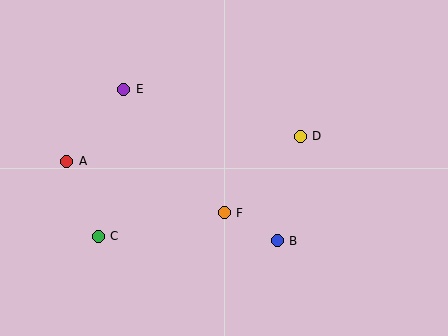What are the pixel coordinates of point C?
Point C is at (98, 236).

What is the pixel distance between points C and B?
The distance between C and B is 179 pixels.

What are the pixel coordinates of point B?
Point B is at (277, 241).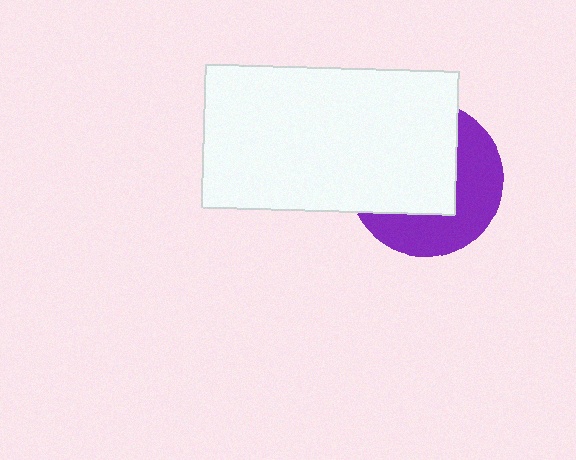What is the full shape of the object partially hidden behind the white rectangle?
The partially hidden object is a purple circle.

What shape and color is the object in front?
The object in front is a white rectangle.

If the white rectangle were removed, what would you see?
You would see the complete purple circle.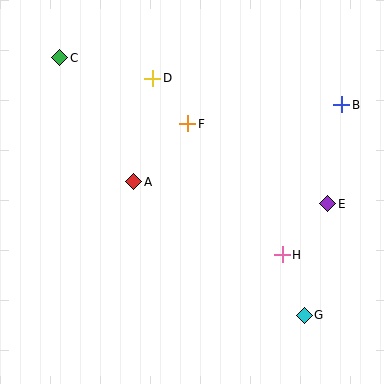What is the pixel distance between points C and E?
The distance between C and E is 305 pixels.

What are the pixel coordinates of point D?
Point D is at (153, 78).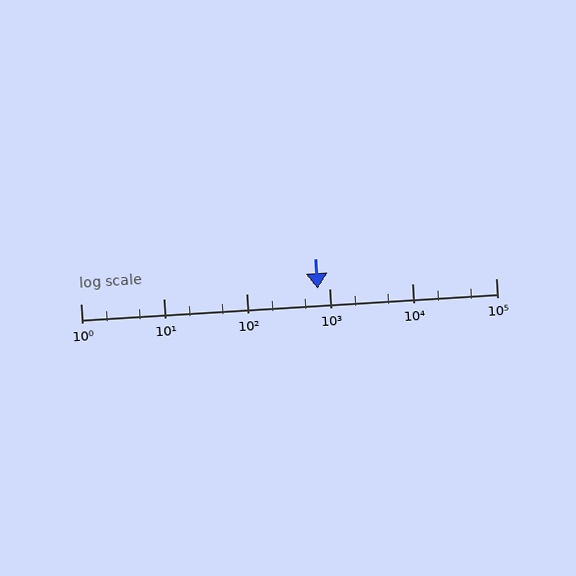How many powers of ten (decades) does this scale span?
The scale spans 5 decades, from 1 to 100000.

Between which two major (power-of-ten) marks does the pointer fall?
The pointer is between 100 and 1000.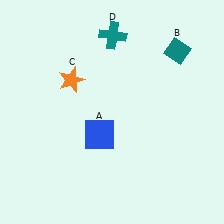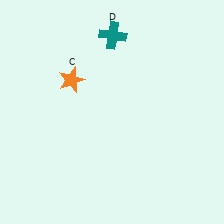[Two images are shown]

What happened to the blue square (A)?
The blue square (A) was removed in Image 2. It was in the bottom-left area of Image 1.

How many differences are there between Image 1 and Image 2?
There are 2 differences between the two images.